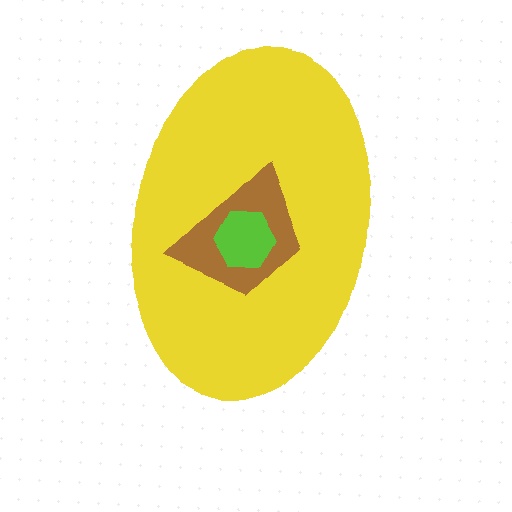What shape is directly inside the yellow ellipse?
The brown trapezoid.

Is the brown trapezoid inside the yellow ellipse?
Yes.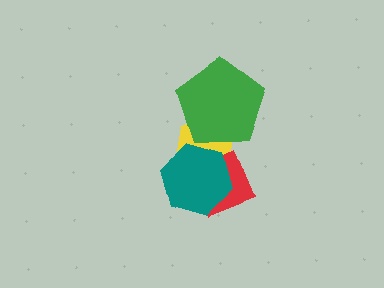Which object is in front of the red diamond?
The teal hexagon is in front of the red diamond.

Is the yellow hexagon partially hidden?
Yes, it is partially covered by another shape.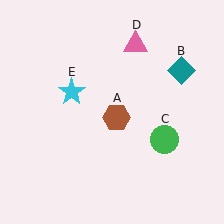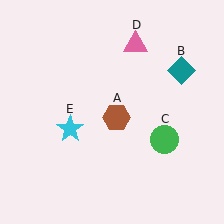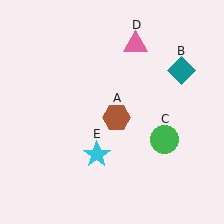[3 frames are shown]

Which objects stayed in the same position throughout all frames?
Brown hexagon (object A) and teal diamond (object B) and green circle (object C) and pink triangle (object D) remained stationary.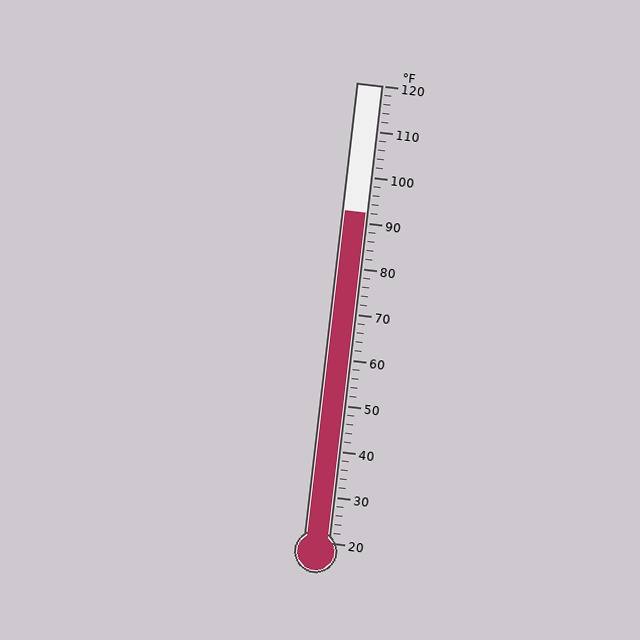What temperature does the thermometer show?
The thermometer shows approximately 92°F.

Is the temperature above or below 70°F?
The temperature is above 70°F.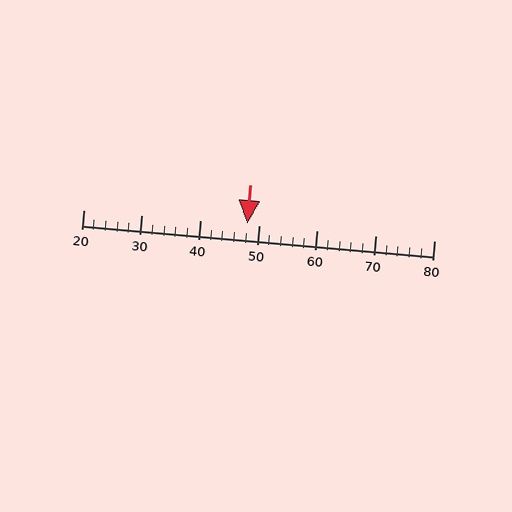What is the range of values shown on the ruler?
The ruler shows values from 20 to 80.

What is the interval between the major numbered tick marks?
The major tick marks are spaced 10 units apart.